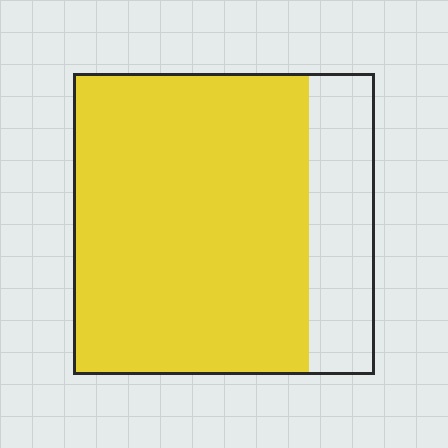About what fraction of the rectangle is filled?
About four fifths (4/5).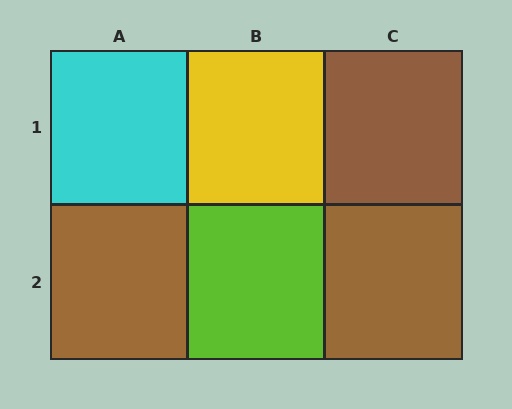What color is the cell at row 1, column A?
Cyan.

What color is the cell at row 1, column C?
Brown.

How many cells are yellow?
1 cell is yellow.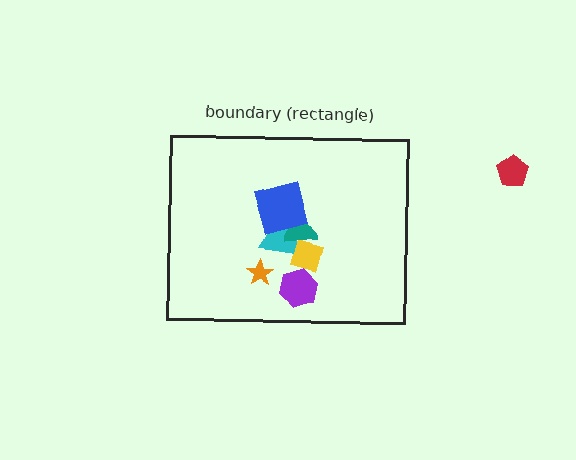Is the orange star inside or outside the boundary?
Inside.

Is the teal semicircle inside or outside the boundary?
Inside.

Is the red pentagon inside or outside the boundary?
Outside.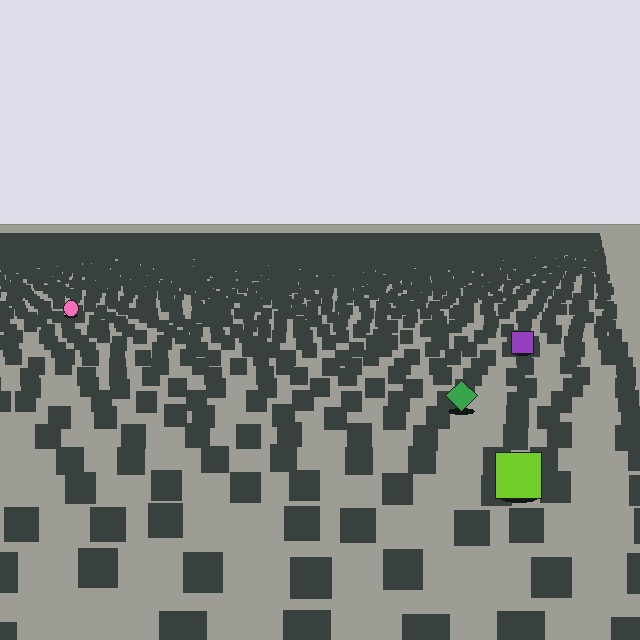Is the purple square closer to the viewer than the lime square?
No. The lime square is closer — you can tell from the texture gradient: the ground texture is coarser near it.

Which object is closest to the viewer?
The lime square is closest. The texture marks near it are larger and more spread out.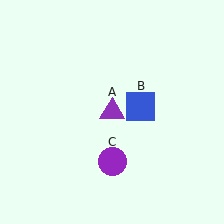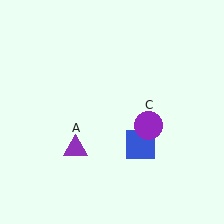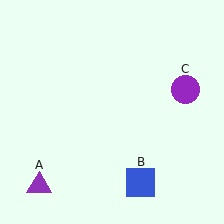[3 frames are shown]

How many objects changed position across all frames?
3 objects changed position: purple triangle (object A), blue square (object B), purple circle (object C).